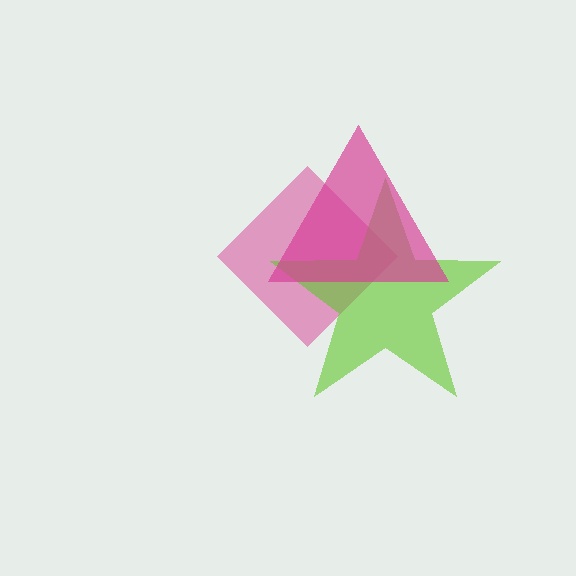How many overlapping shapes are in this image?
There are 3 overlapping shapes in the image.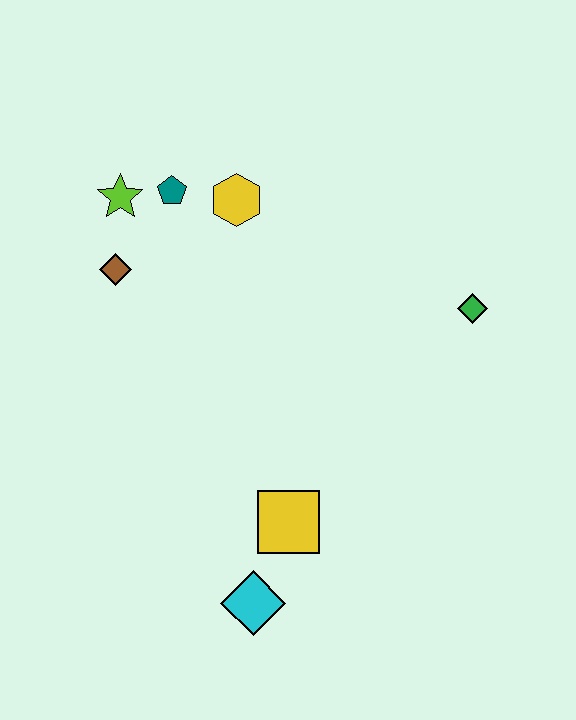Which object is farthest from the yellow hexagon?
The cyan diamond is farthest from the yellow hexagon.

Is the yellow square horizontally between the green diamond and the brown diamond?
Yes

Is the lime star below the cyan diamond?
No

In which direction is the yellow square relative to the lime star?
The yellow square is below the lime star.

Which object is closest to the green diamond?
The yellow hexagon is closest to the green diamond.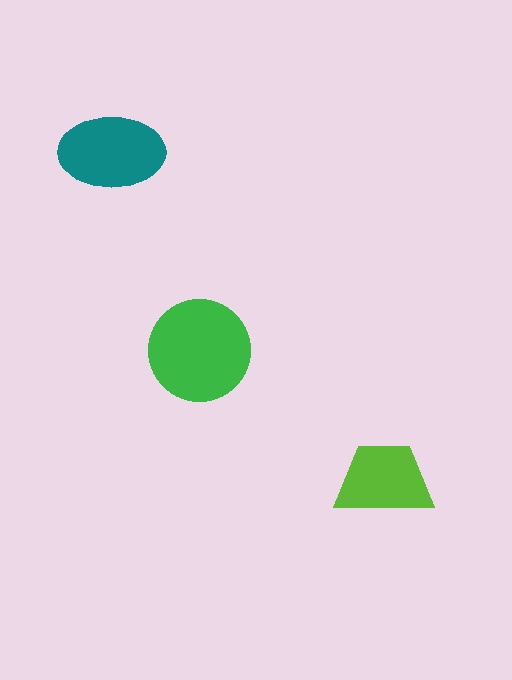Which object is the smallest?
The lime trapezoid.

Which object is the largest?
The green circle.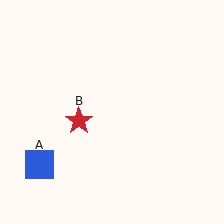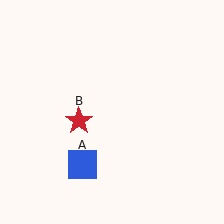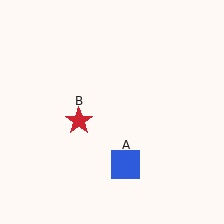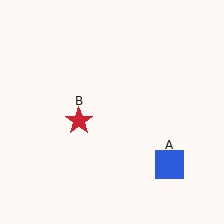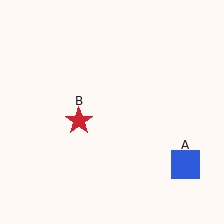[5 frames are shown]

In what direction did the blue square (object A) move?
The blue square (object A) moved right.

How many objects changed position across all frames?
1 object changed position: blue square (object A).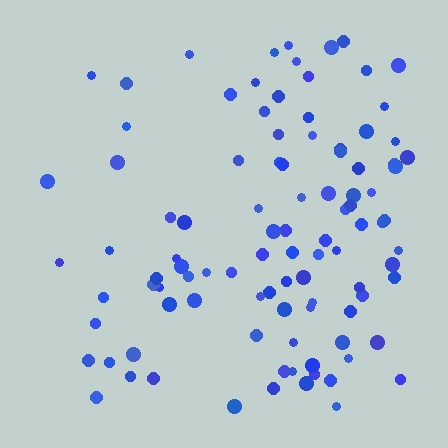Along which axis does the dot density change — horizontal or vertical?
Horizontal.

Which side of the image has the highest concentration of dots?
The right.